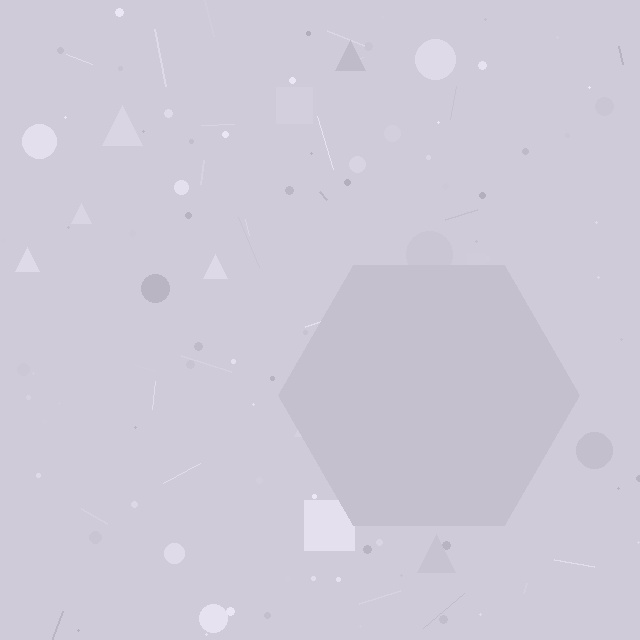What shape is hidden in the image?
A hexagon is hidden in the image.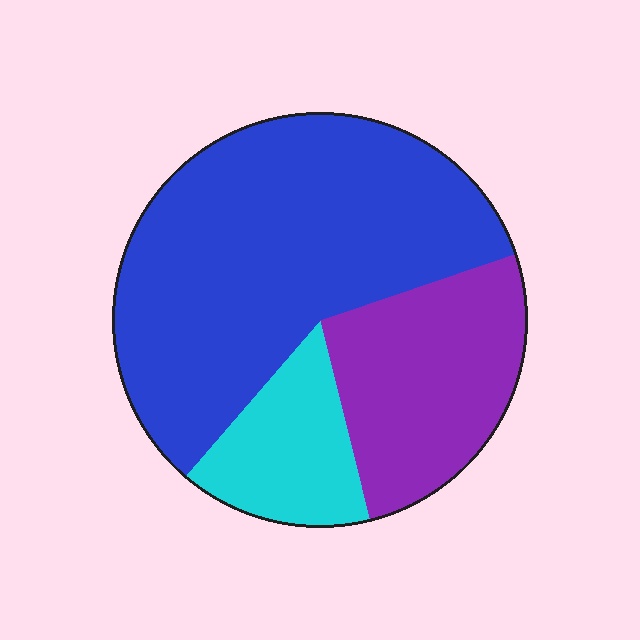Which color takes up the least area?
Cyan, at roughly 15%.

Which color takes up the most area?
Blue, at roughly 60%.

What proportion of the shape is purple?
Purple covers 26% of the shape.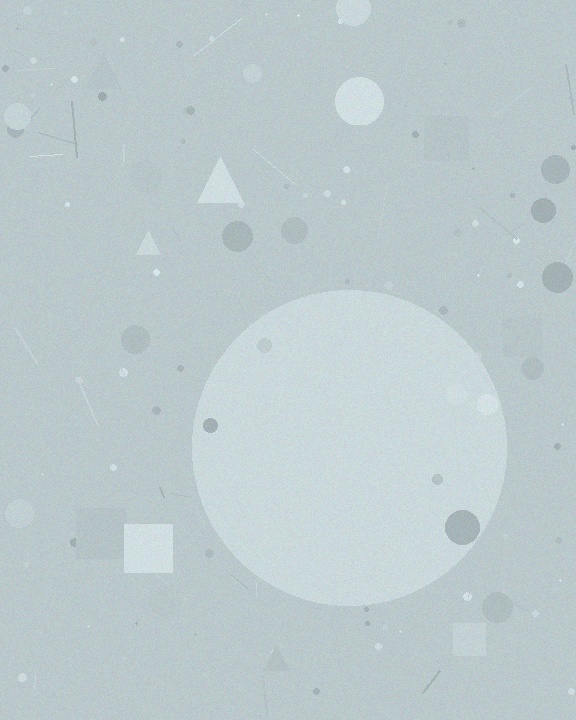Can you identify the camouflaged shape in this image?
The camouflaged shape is a circle.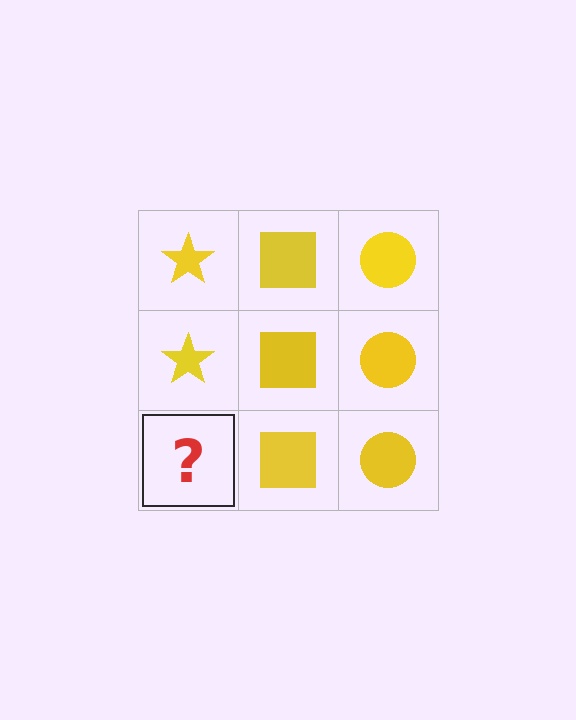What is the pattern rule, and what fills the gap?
The rule is that each column has a consistent shape. The gap should be filled with a yellow star.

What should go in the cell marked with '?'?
The missing cell should contain a yellow star.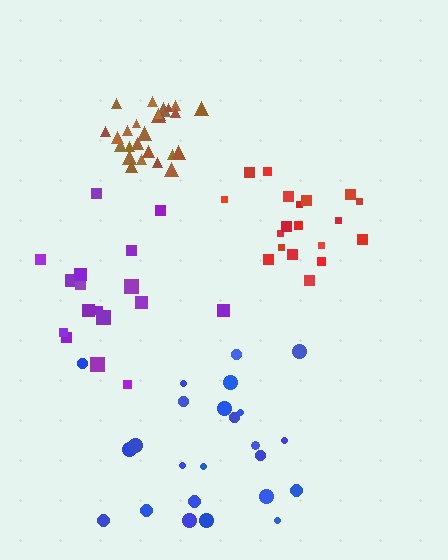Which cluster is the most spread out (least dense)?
Blue.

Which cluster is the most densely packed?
Brown.